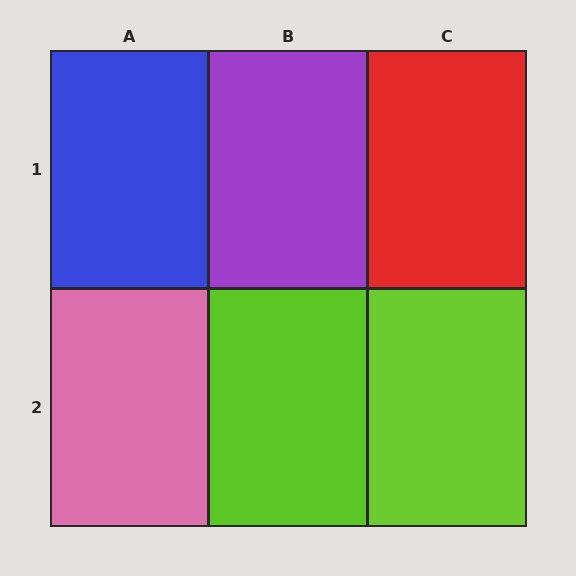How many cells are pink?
1 cell is pink.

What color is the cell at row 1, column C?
Red.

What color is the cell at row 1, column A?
Blue.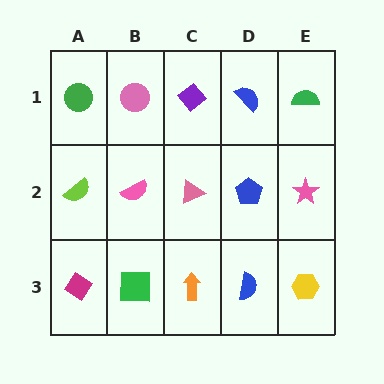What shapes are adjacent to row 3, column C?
A pink triangle (row 2, column C), a green square (row 3, column B), a blue semicircle (row 3, column D).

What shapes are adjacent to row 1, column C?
A pink triangle (row 2, column C), a pink circle (row 1, column B), a blue semicircle (row 1, column D).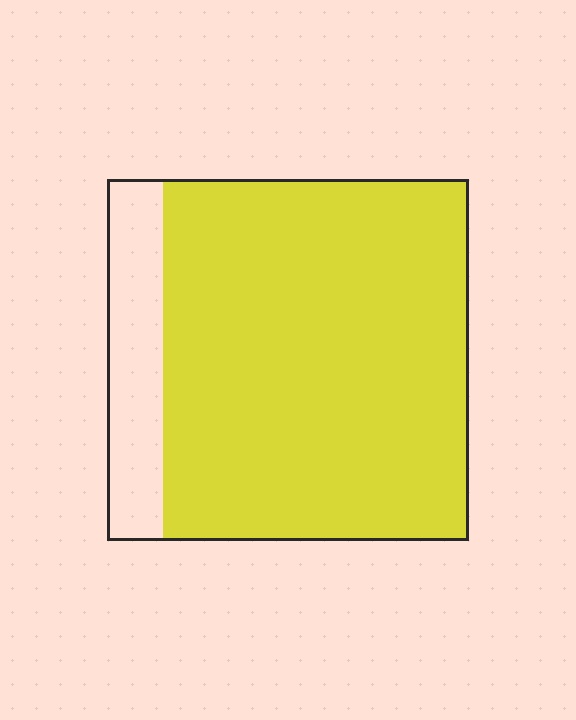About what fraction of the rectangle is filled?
About five sixths (5/6).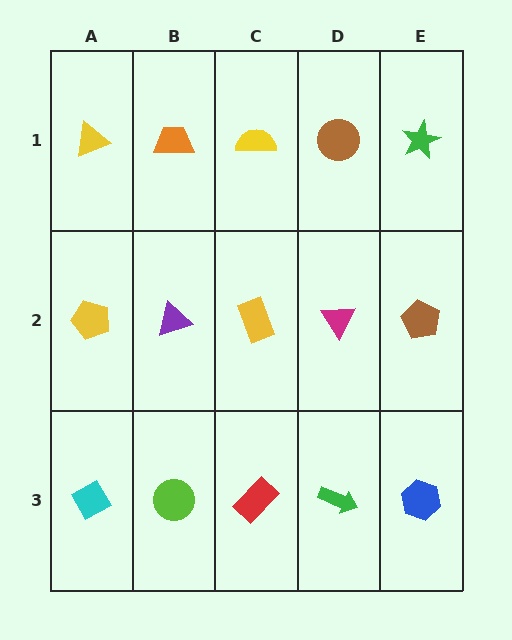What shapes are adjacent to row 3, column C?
A yellow rectangle (row 2, column C), a lime circle (row 3, column B), a green arrow (row 3, column D).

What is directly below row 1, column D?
A magenta triangle.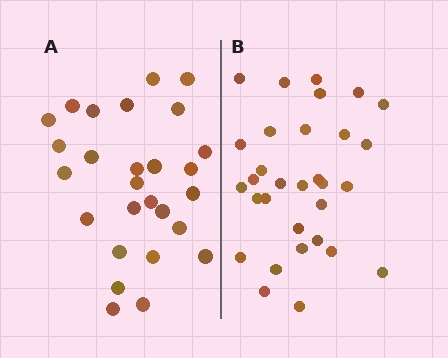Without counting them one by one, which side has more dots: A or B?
Region B (the right region) has more dots.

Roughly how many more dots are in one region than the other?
Region B has about 4 more dots than region A.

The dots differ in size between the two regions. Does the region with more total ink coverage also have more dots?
No. Region A has more total ink coverage because its dots are larger, but region B actually contains more individual dots. Total area can be misleading — the number of items is what matters here.